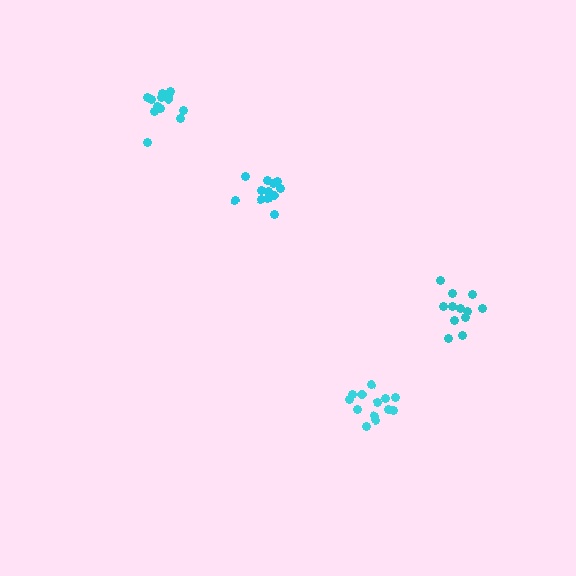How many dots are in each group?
Group 1: 12 dots, Group 2: 12 dots, Group 3: 13 dots, Group 4: 13 dots (50 total).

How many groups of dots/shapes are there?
There are 4 groups.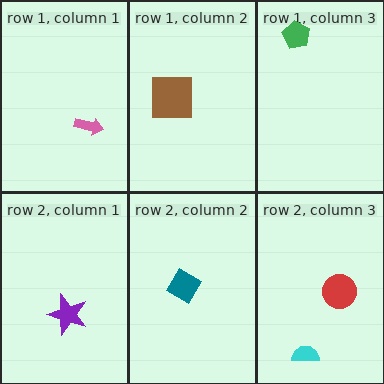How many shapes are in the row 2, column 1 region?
1.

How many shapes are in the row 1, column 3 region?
1.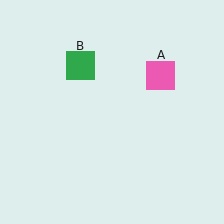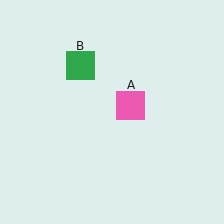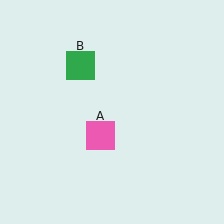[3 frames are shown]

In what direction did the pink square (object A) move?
The pink square (object A) moved down and to the left.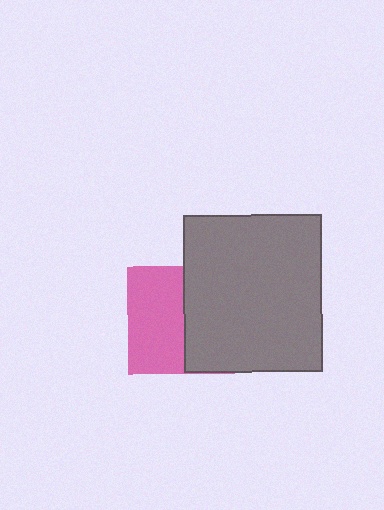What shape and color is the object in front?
The object in front is a gray rectangle.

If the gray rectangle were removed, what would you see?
You would see the complete pink square.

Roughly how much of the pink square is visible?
About half of it is visible (roughly 53%).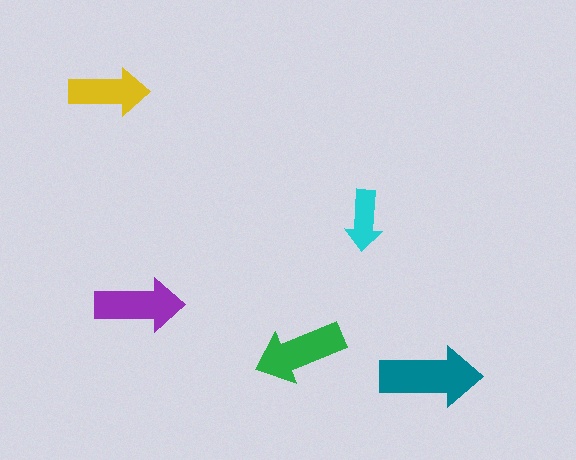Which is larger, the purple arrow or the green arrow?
The green one.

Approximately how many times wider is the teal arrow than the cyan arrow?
About 1.5 times wider.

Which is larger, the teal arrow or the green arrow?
The teal one.